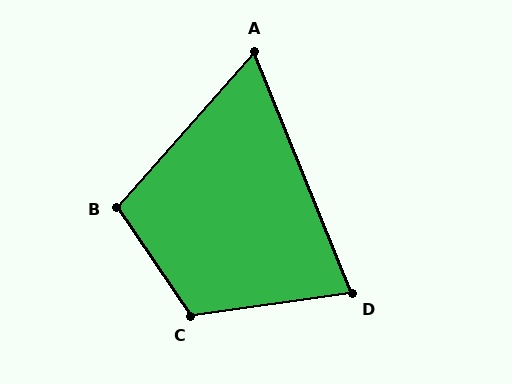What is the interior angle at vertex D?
Approximately 76 degrees (acute).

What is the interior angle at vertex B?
Approximately 104 degrees (obtuse).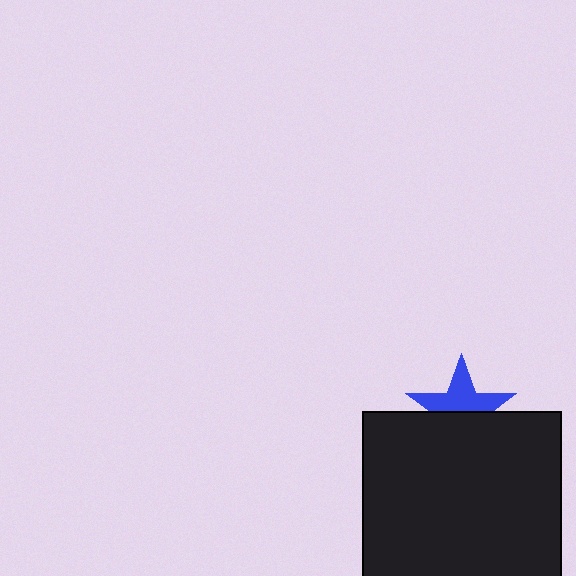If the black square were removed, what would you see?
You would see the complete blue star.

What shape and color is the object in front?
The object in front is a black square.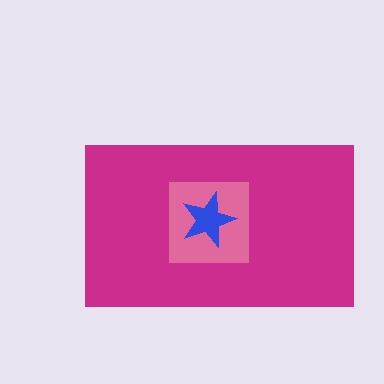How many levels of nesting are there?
3.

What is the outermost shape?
The magenta rectangle.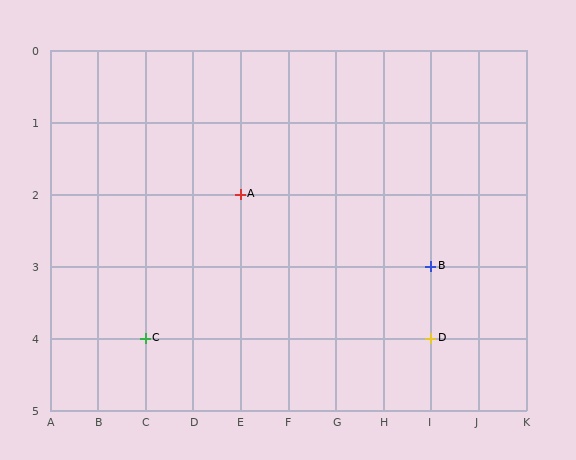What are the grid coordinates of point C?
Point C is at grid coordinates (C, 4).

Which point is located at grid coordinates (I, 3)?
Point B is at (I, 3).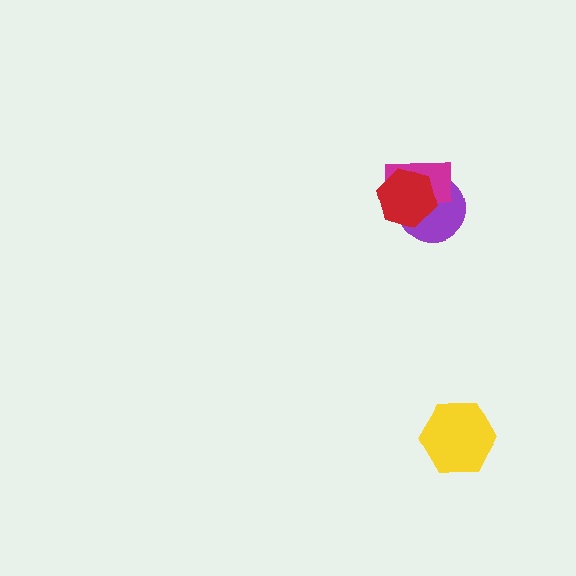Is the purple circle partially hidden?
Yes, it is partially covered by another shape.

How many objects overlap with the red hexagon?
2 objects overlap with the red hexagon.